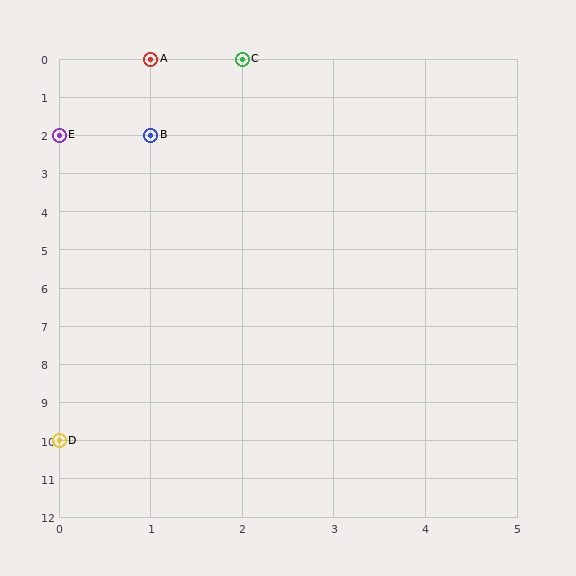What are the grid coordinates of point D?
Point D is at grid coordinates (0, 10).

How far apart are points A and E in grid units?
Points A and E are 1 column and 2 rows apart (about 2.2 grid units diagonally).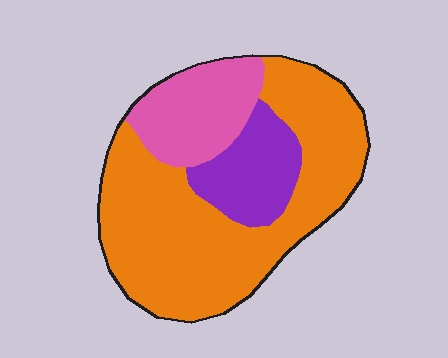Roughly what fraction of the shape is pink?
Pink covers around 20% of the shape.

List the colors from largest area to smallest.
From largest to smallest: orange, pink, purple.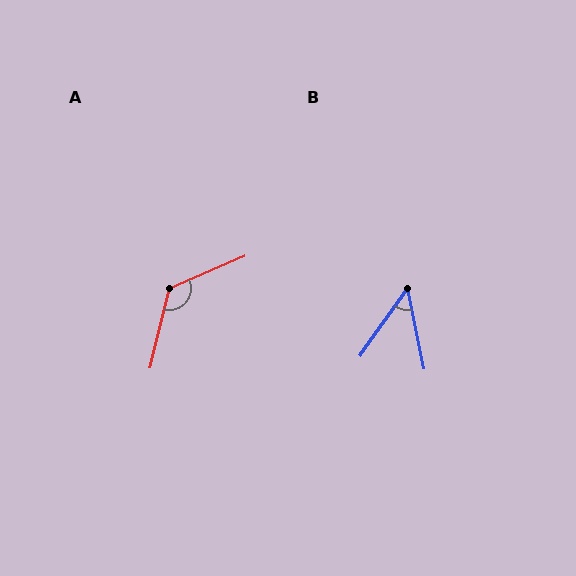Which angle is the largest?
A, at approximately 126 degrees.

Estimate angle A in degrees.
Approximately 126 degrees.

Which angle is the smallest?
B, at approximately 47 degrees.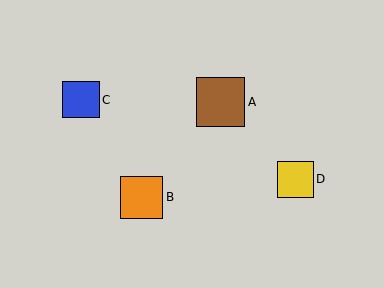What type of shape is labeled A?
Shape A is a brown square.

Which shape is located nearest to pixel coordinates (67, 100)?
The blue square (labeled C) at (81, 100) is nearest to that location.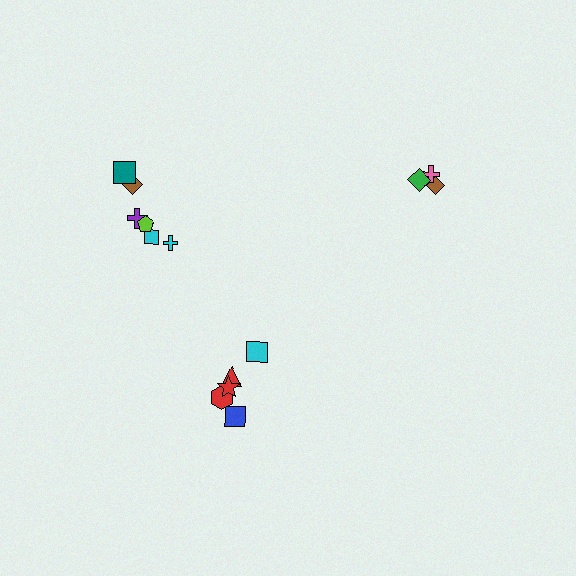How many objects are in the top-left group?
There are 6 objects.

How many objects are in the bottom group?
There are 5 objects.